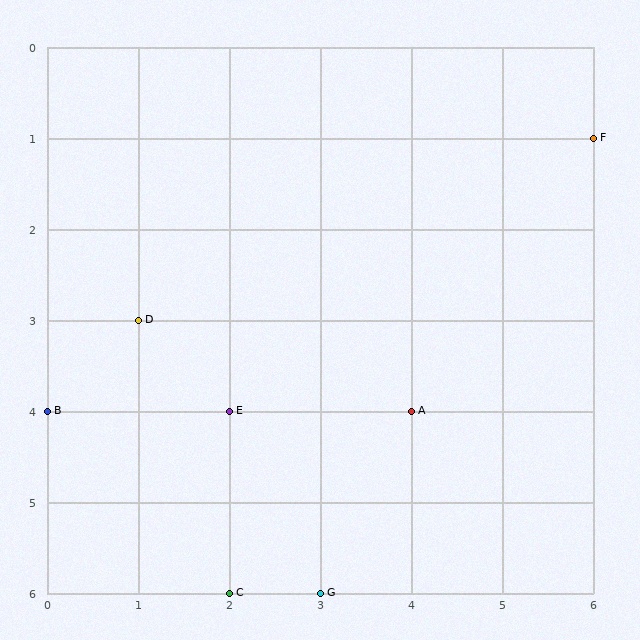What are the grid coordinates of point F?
Point F is at grid coordinates (6, 1).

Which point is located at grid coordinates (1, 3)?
Point D is at (1, 3).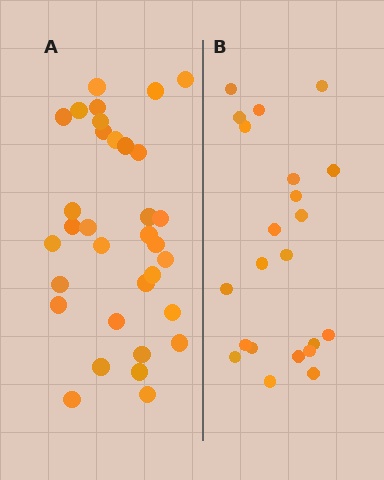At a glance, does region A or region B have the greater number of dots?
Region A (the left region) has more dots.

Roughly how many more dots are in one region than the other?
Region A has roughly 12 or so more dots than region B.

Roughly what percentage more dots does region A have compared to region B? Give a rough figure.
About 50% more.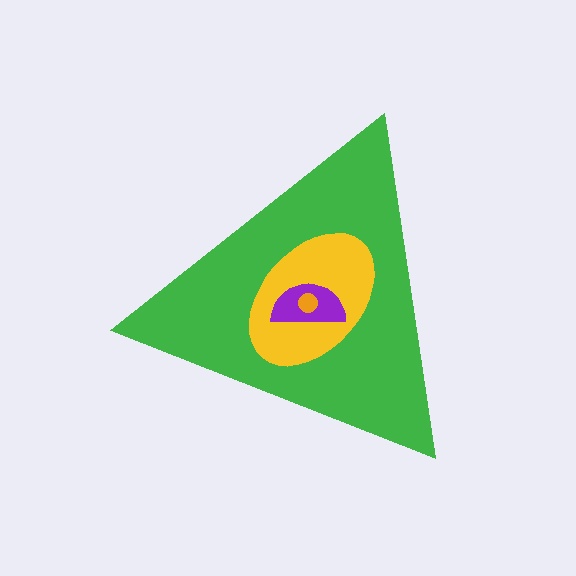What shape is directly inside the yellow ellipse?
The purple semicircle.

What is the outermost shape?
The green triangle.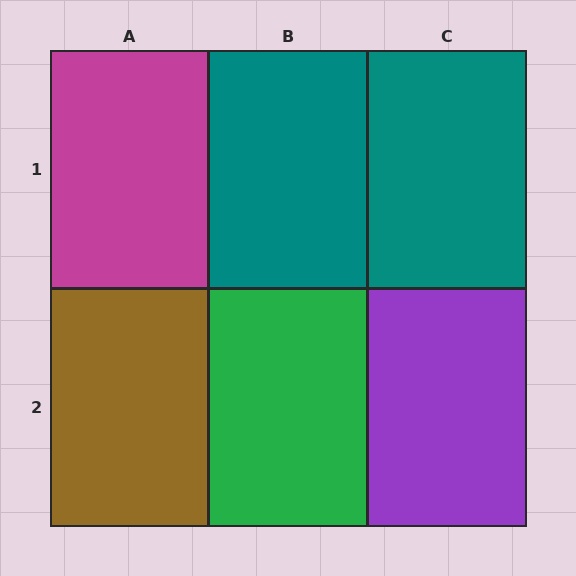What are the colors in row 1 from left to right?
Magenta, teal, teal.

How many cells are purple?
1 cell is purple.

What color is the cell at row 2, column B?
Green.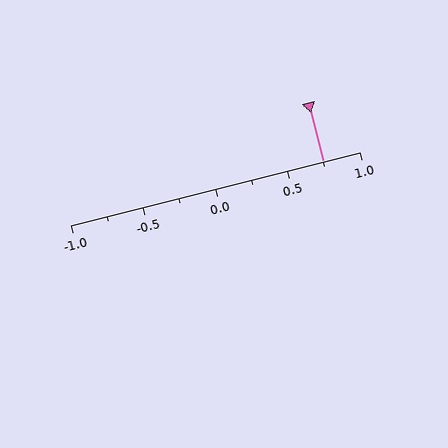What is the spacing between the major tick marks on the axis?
The major ticks are spaced 0.5 apart.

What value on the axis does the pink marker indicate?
The marker indicates approximately 0.75.